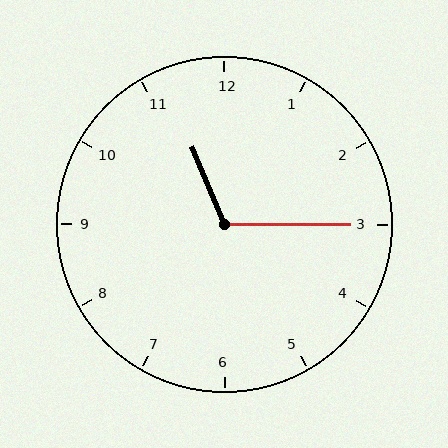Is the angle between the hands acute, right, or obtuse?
It is obtuse.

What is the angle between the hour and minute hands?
Approximately 112 degrees.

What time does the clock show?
11:15.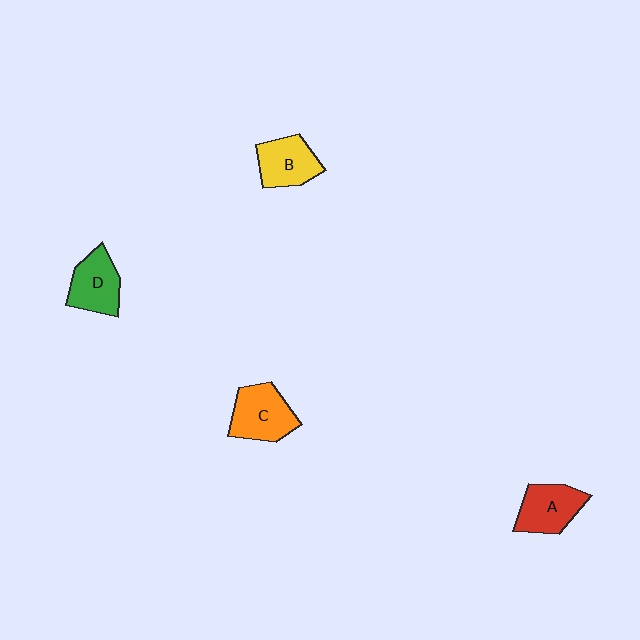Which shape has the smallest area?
Shape B (yellow).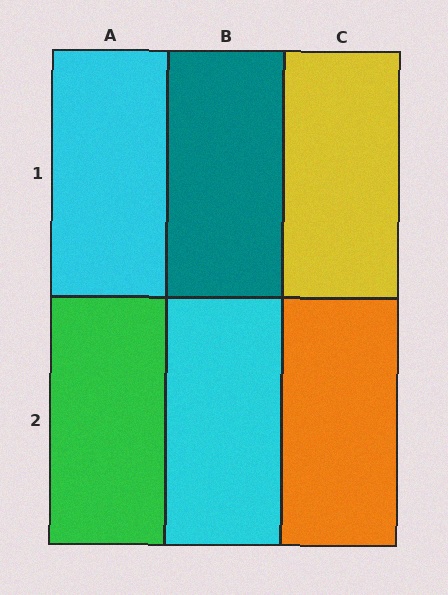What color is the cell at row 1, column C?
Yellow.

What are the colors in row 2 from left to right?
Green, cyan, orange.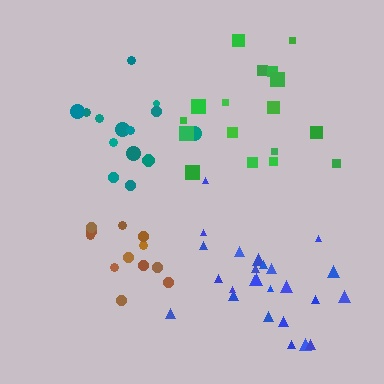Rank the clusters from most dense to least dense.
brown, blue, teal, green.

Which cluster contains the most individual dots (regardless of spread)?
Blue (25).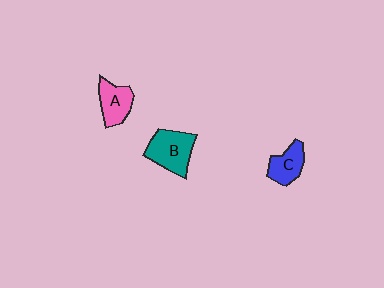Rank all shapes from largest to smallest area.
From largest to smallest: B (teal), A (pink), C (blue).